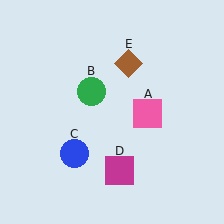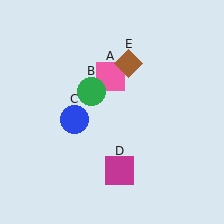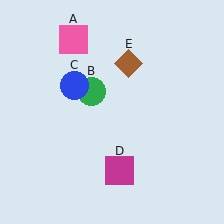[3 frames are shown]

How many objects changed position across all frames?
2 objects changed position: pink square (object A), blue circle (object C).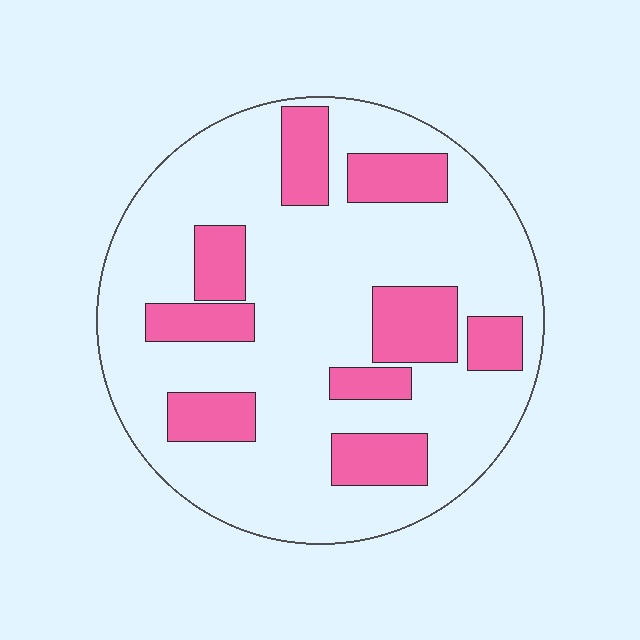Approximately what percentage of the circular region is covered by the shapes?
Approximately 25%.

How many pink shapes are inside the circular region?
9.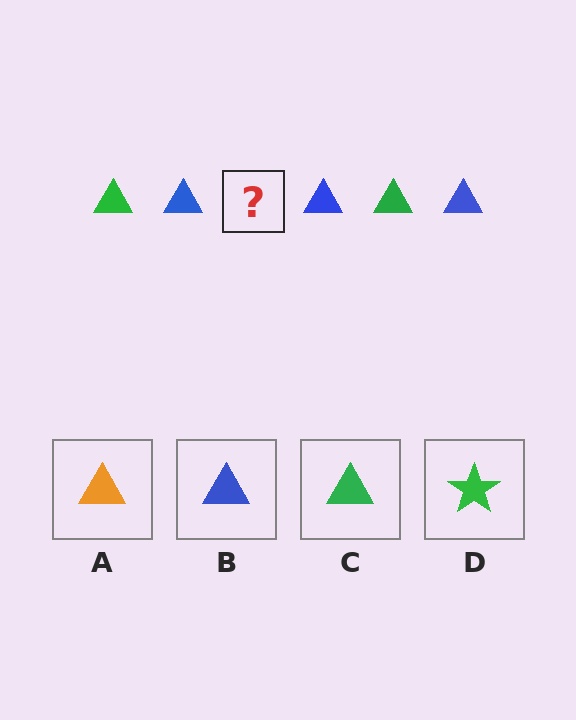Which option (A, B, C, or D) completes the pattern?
C.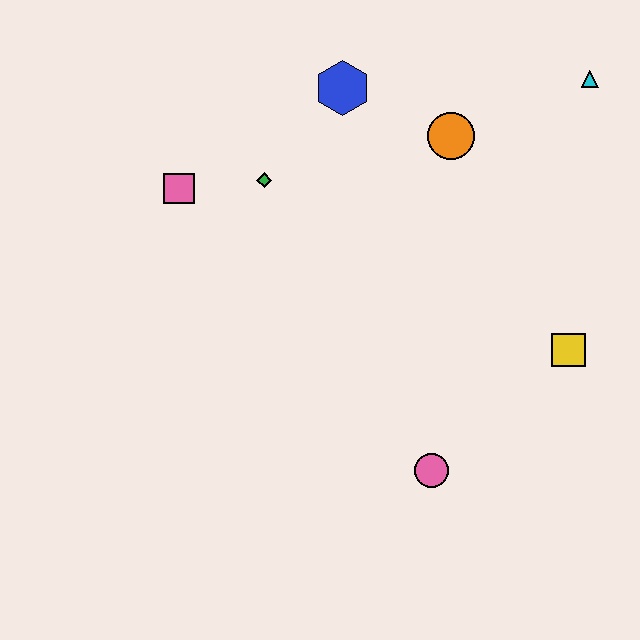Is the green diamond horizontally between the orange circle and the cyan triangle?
No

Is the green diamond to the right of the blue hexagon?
No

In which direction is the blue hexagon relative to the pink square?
The blue hexagon is to the right of the pink square.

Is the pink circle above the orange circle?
No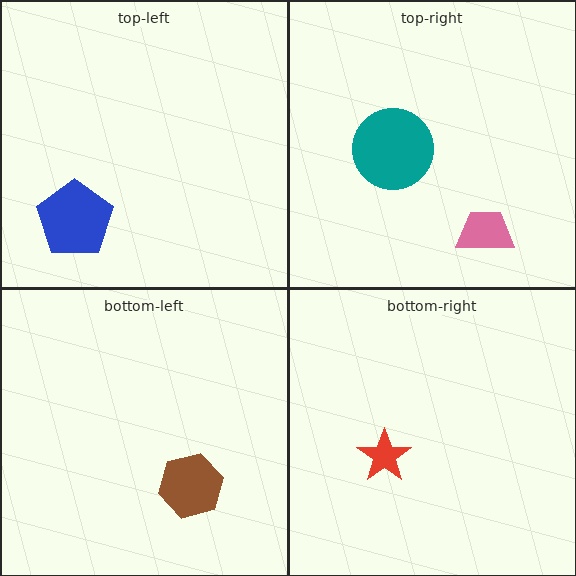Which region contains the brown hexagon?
The bottom-left region.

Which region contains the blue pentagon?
The top-left region.